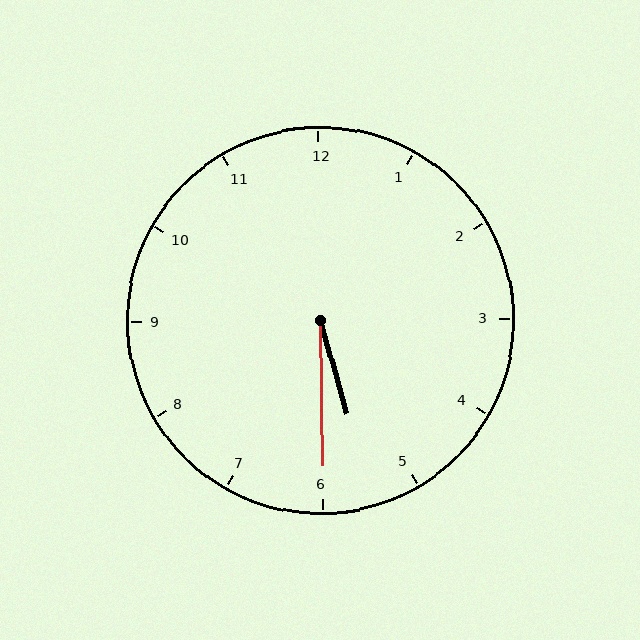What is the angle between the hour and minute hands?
Approximately 15 degrees.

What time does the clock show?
5:30.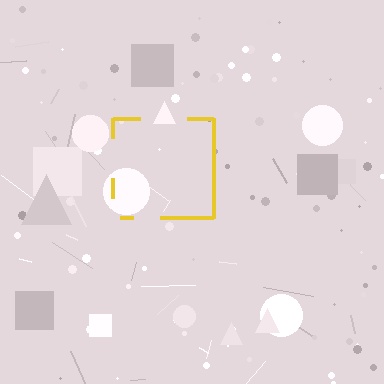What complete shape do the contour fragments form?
The contour fragments form a square.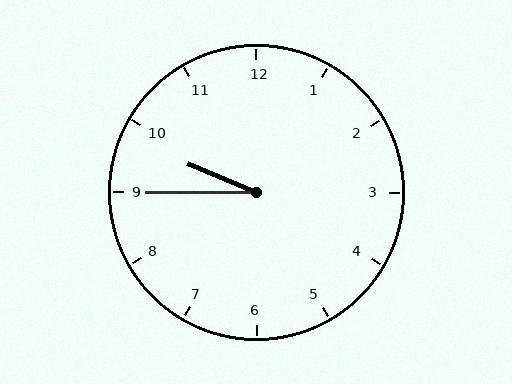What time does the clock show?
9:45.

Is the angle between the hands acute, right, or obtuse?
It is acute.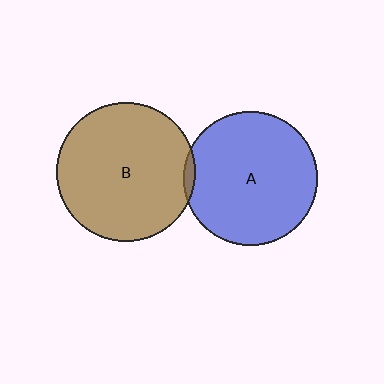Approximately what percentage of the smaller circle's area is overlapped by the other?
Approximately 5%.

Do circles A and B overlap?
Yes.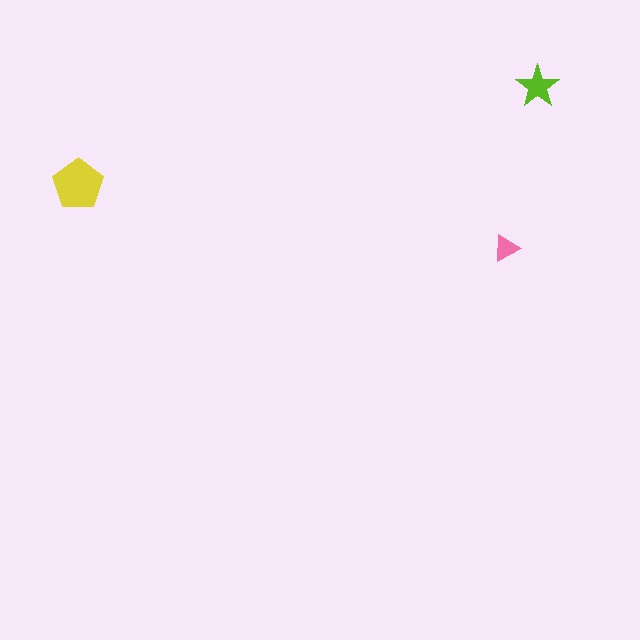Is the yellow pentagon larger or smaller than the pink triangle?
Larger.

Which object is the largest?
The yellow pentagon.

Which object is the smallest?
The pink triangle.